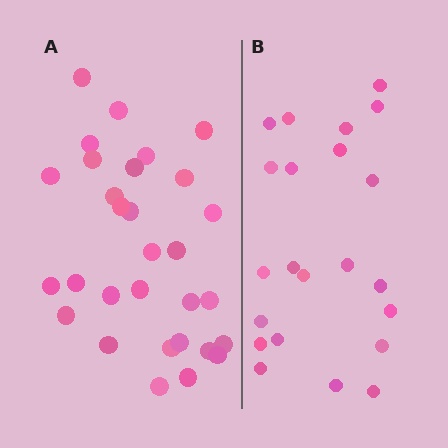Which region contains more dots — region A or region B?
Region A (the left region) has more dots.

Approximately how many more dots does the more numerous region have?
Region A has roughly 8 or so more dots than region B.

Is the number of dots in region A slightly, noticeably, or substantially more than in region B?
Region A has noticeably more, but not dramatically so. The ratio is roughly 1.4 to 1.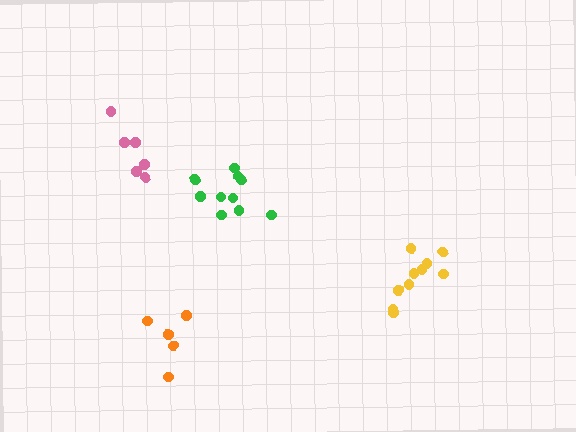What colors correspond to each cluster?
The clusters are colored: yellow, green, orange, pink.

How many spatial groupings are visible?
There are 4 spatial groupings.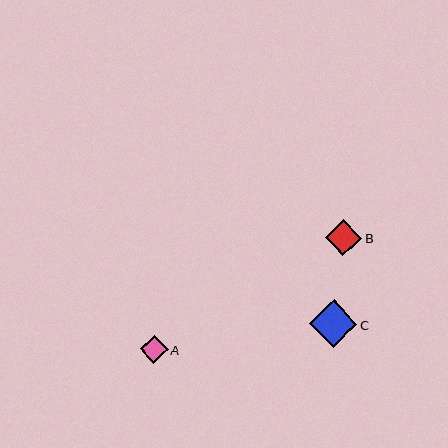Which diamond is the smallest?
Diamond A is the smallest with a size of approximately 28 pixels.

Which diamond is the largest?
Diamond C is the largest with a size of approximately 47 pixels.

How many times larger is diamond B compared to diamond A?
Diamond B is approximately 1.3 times the size of diamond A.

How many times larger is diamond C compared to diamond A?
Diamond C is approximately 1.7 times the size of diamond A.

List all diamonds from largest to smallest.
From largest to smallest: C, B, A.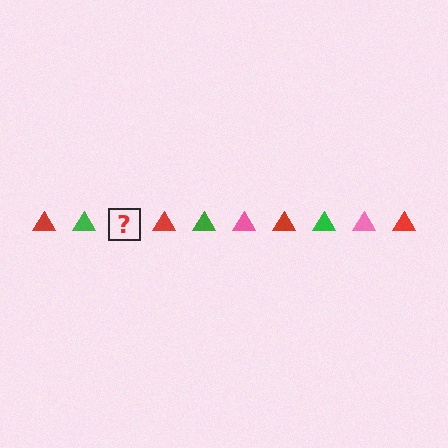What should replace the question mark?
The question mark should be replaced with a pink triangle.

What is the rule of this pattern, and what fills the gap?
The rule is that the pattern cycles through red, green, pink triangles. The gap should be filled with a pink triangle.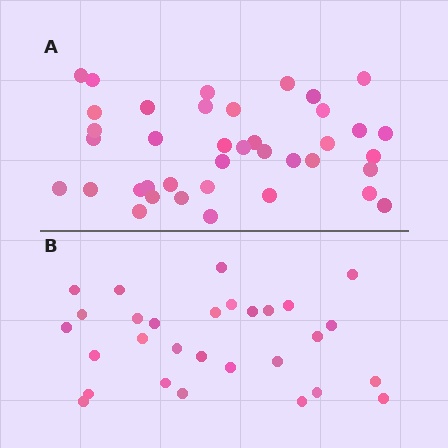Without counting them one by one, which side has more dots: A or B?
Region A (the top region) has more dots.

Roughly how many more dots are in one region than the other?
Region A has roughly 10 or so more dots than region B.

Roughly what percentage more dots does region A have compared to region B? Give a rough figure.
About 35% more.